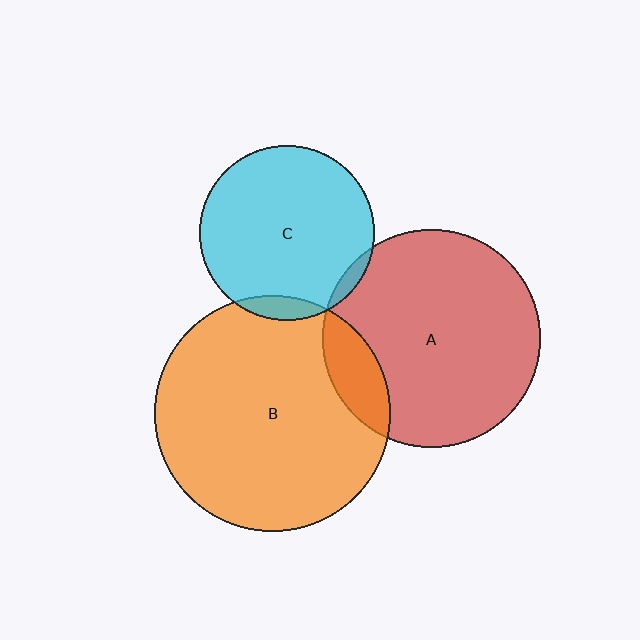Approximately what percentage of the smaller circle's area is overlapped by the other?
Approximately 5%.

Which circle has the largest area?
Circle B (orange).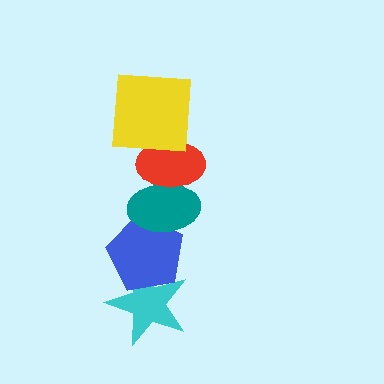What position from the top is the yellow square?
The yellow square is 1st from the top.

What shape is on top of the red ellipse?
The yellow square is on top of the red ellipse.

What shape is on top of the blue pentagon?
The teal ellipse is on top of the blue pentagon.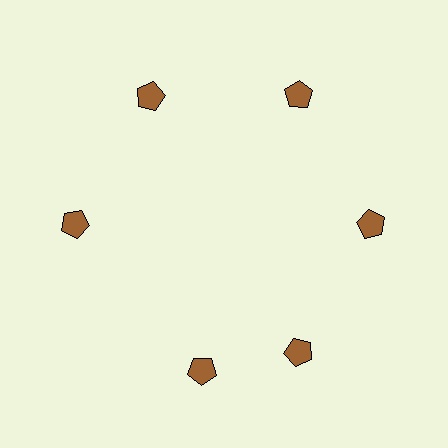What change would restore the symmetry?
The symmetry would be restored by rotating it back into even spacing with its neighbors so that all 6 pentagons sit at equal angles and equal distance from the center.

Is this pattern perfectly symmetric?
No. The 6 brown pentagons are arranged in a ring, but one element near the 7 o'clock position is rotated out of alignment along the ring, breaking the 6-fold rotational symmetry.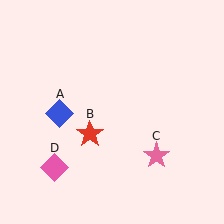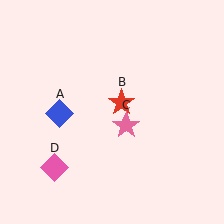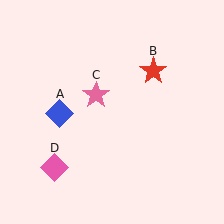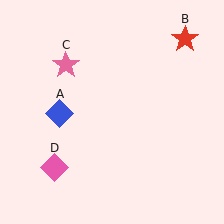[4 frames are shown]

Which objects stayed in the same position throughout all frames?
Blue diamond (object A) and pink diamond (object D) remained stationary.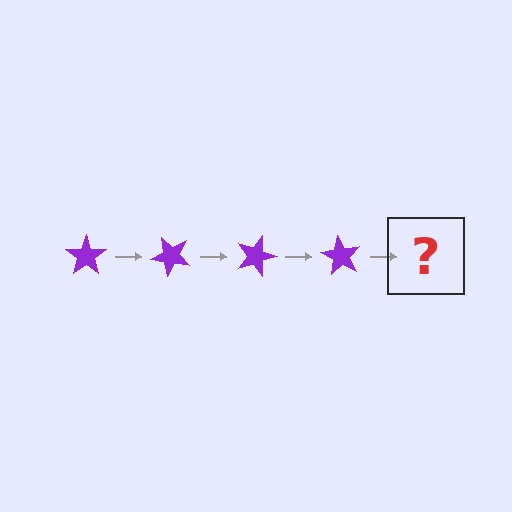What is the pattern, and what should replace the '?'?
The pattern is that the star rotates 45 degrees each step. The '?' should be a purple star rotated 180 degrees.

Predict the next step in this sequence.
The next step is a purple star rotated 180 degrees.